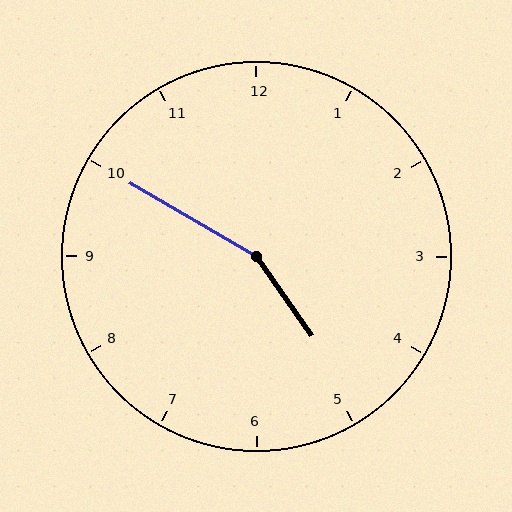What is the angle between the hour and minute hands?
Approximately 155 degrees.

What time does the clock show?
4:50.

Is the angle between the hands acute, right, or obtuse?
It is obtuse.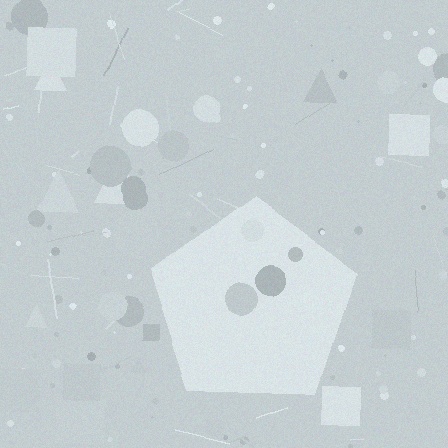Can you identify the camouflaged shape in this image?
The camouflaged shape is a pentagon.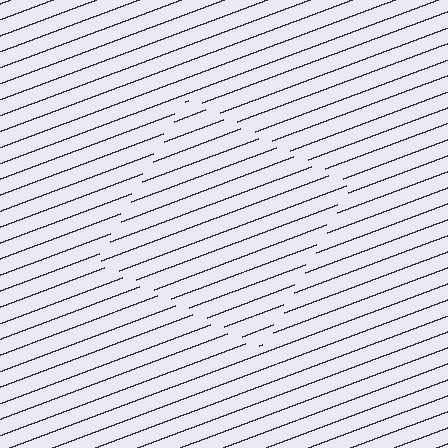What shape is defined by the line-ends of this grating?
An illusory square. The interior of the shape contains the same grating, shifted by half a period — the contour is defined by the phase discontinuity where line-ends from the inner and outer gratings abut.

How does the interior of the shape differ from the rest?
The interior of the shape contains the same grating, shifted by half a period — the contour is defined by the phase discontinuity where line-ends from the inner and outer gratings abut.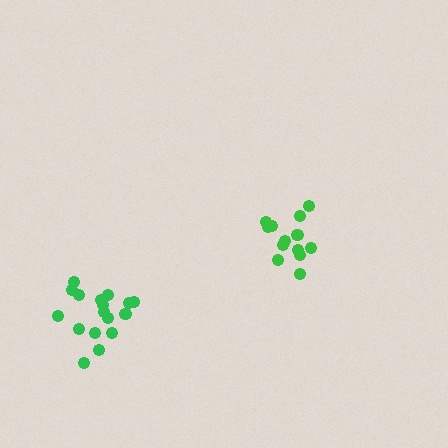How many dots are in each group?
Group 1: 13 dots, Group 2: 17 dots (30 total).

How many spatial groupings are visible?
There are 2 spatial groupings.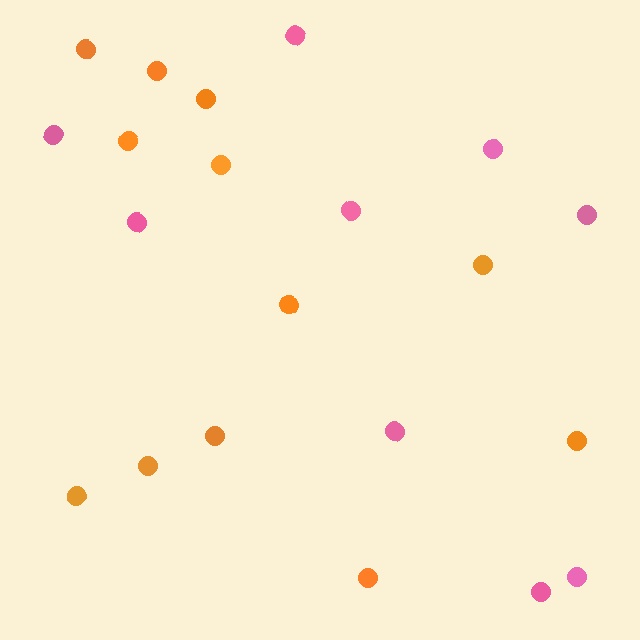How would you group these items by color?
There are 2 groups: one group of orange circles (12) and one group of pink circles (9).